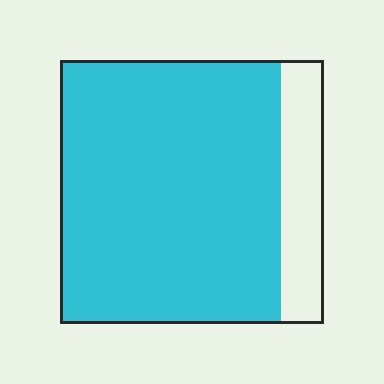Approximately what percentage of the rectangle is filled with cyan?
Approximately 85%.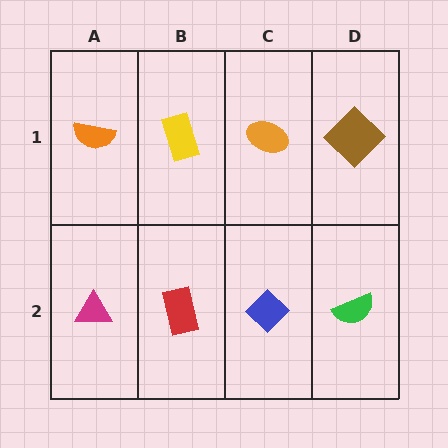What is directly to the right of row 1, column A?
A yellow rectangle.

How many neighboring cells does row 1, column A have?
2.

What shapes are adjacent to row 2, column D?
A brown diamond (row 1, column D), a blue diamond (row 2, column C).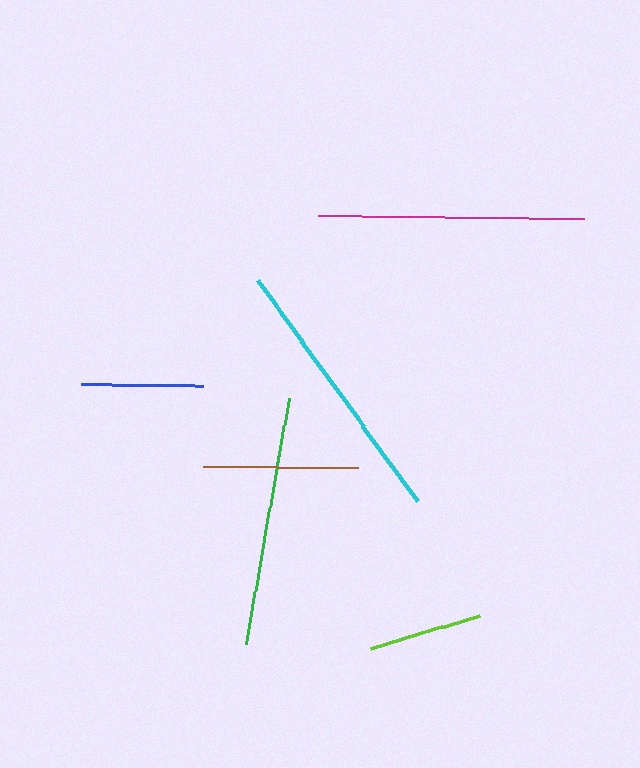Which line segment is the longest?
The cyan line is the longest at approximately 272 pixels.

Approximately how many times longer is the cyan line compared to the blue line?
The cyan line is approximately 2.2 times the length of the blue line.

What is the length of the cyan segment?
The cyan segment is approximately 272 pixels long.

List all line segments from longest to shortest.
From longest to shortest: cyan, magenta, green, brown, blue, lime.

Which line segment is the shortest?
The lime line is the shortest at approximately 114 pixels.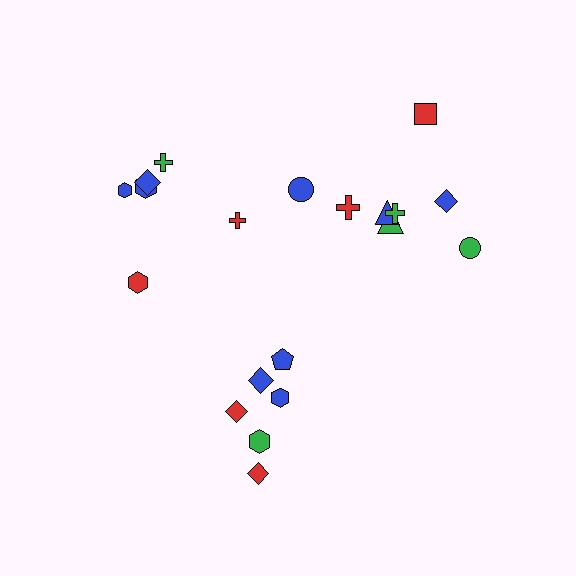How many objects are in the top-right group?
There are 8 objects.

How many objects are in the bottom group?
There are 6 objects.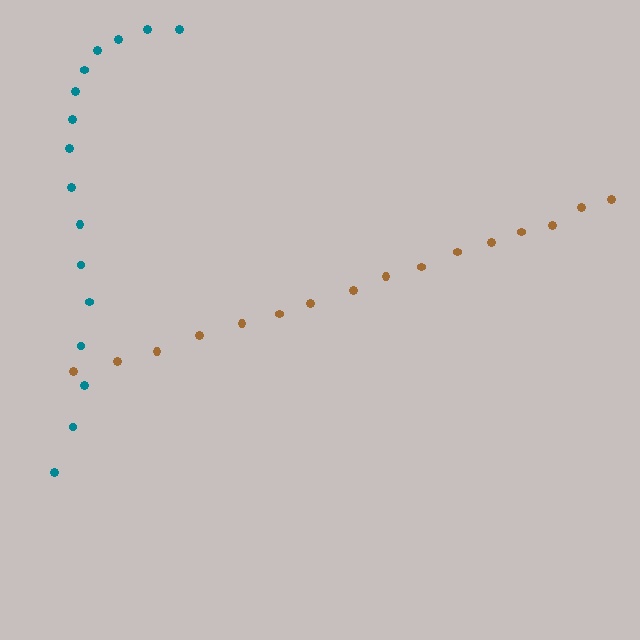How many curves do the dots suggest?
There are 2 distinct paths.